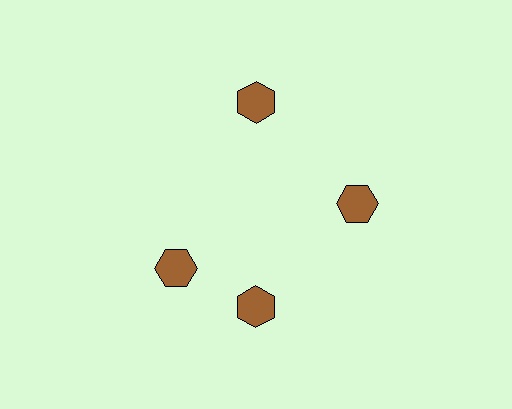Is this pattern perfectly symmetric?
No. The 4 brown hexagons are arranged in a ring, but one element near the 9 o'clock position is rotated out of alignment along the ring, breaking the 4-fold rotational symmetry.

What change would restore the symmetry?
The symmetry would be restored by rotating it back into even spacing with its neighbors so that all 4 hexagons sit at equal angles and equal distance from the center.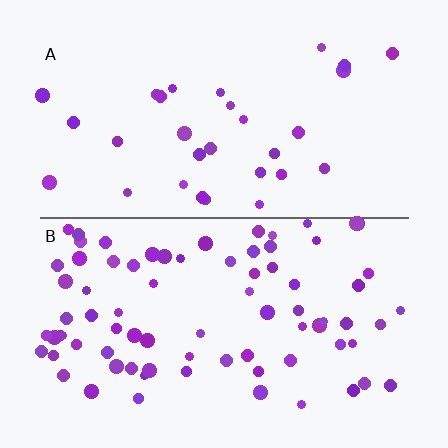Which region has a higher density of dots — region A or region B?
B (the bottom).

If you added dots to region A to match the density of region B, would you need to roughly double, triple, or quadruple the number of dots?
Approximately triple.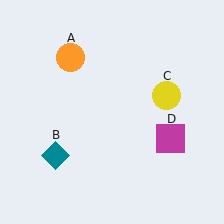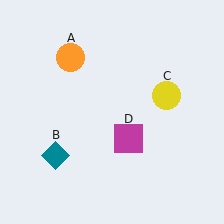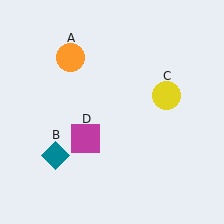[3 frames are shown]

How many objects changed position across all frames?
1 object changed position: magenta square (object D).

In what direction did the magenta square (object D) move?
The magenta square (object D) moved left.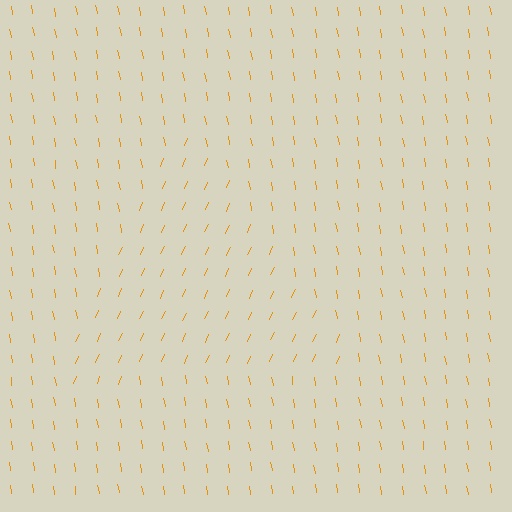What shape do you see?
I see a triangle.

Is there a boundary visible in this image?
Yes, there is a texture boundary formed by a change in line orientation.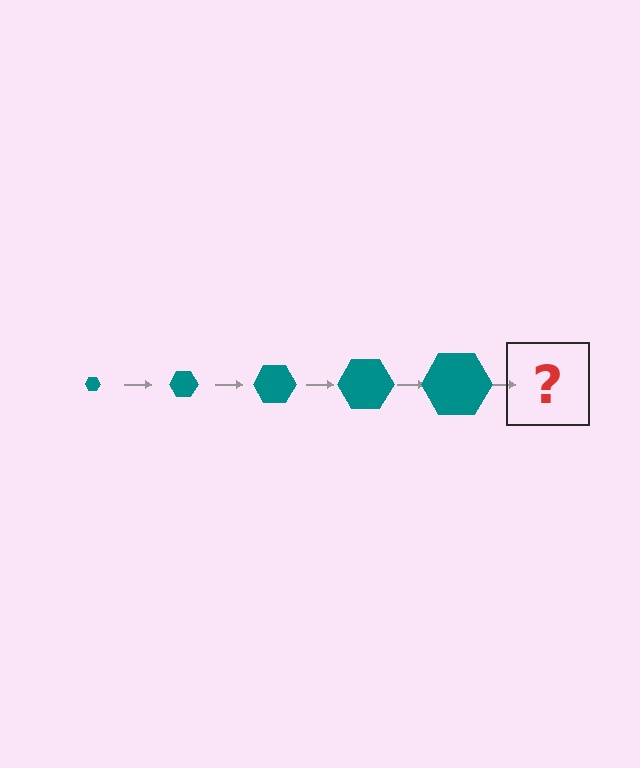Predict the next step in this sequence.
The next step is a teal hexagon, larger than the previous one.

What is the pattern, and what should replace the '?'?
The pattern is that the hexagon gets progressively larger each step. The '?' should be a teal hexagon, larger than the previous one.